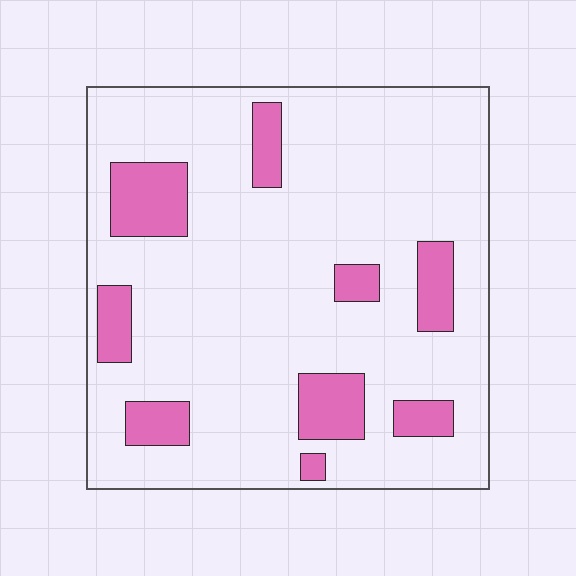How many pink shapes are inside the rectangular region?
9.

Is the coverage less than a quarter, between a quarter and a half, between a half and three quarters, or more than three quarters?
Less than a quarter.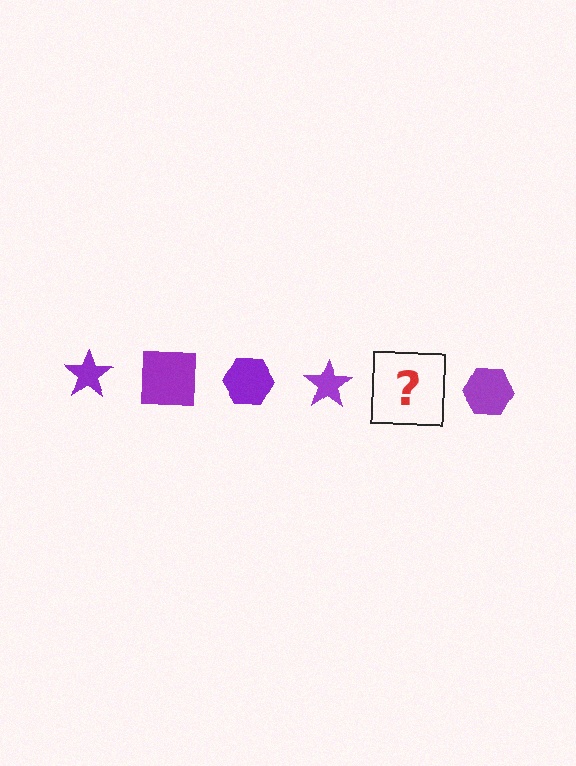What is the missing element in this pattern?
The missing element is a purple square.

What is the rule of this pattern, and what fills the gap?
The rule is that the pattern cycles through star, square, hexagon shapes in purple. The gap should be filled with a purple square.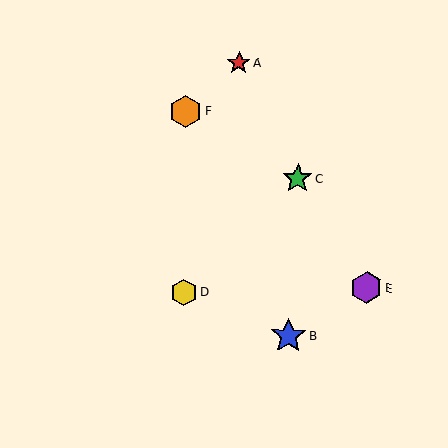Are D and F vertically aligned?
Yes, both are at x≈184.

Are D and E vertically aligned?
No, D is at x≈184 and E is at x≈366.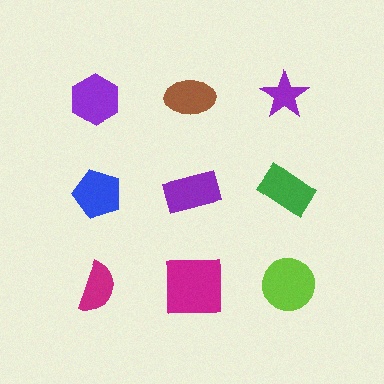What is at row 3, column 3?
A lime circle.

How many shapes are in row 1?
3 shapes.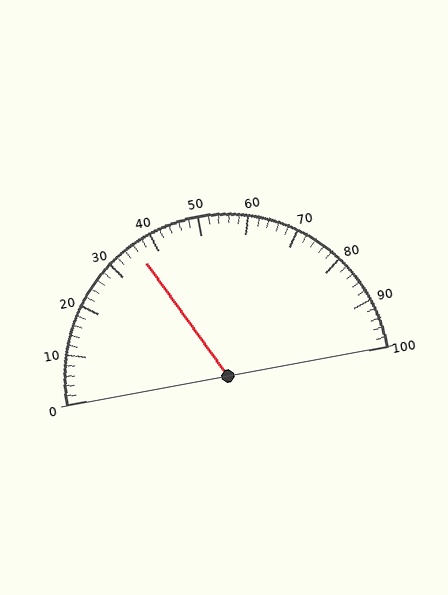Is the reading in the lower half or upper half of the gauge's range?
The reading is in the lower half of the range (0 to 100).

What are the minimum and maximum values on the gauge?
The gauge ranges from 0 to 100.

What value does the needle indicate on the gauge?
The needle indicates approximately 36.